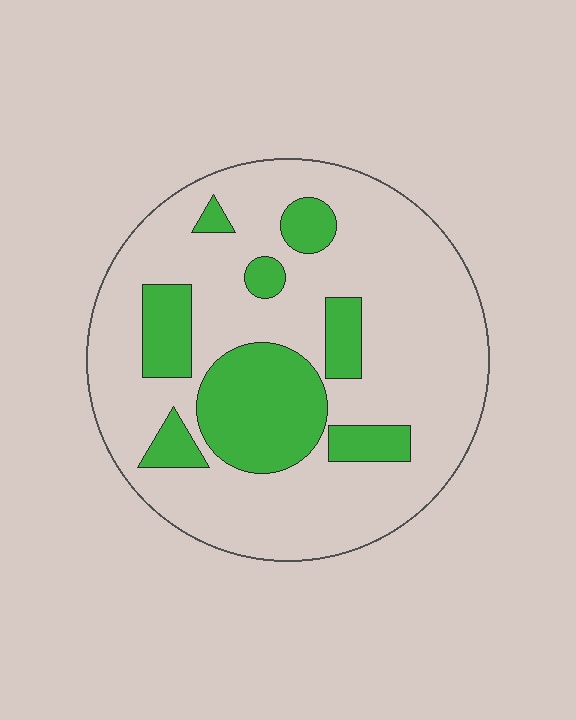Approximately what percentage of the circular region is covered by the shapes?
Approximately 25%.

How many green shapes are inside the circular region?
8.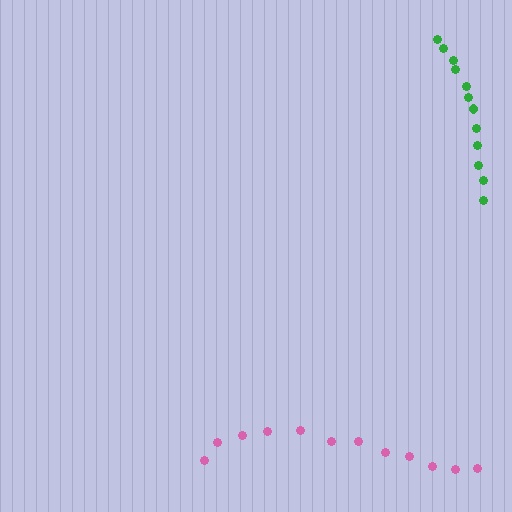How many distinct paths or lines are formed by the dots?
There are 2 distinct paths.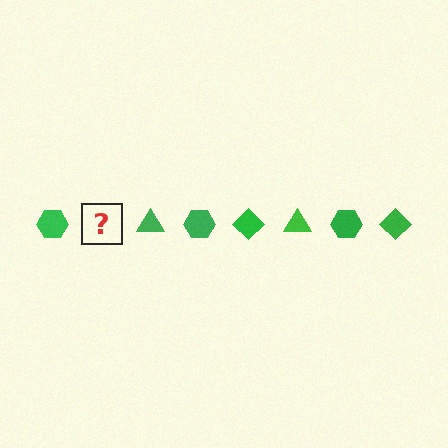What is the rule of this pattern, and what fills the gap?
The rule is that the pattern cycles through hexagon, diamond, triangle shapes in green. The gap should be filled with a green diamond.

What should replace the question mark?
The question mark should be replaced with a green diamond.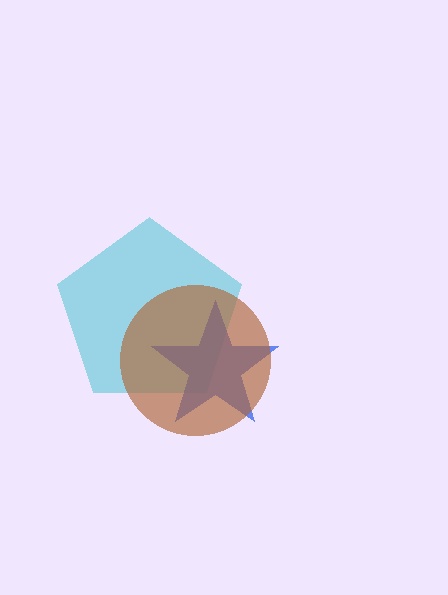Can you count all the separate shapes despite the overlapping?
Yes, there are 3 separate shapes.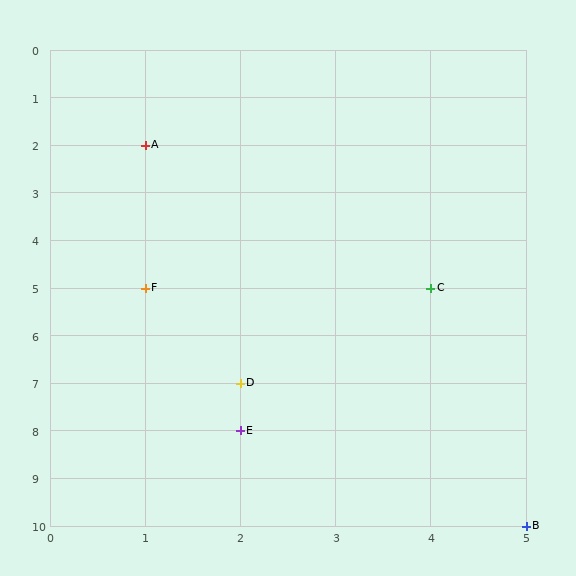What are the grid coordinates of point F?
Point F is at grid coordinates (1, 5).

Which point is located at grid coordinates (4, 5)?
Point C is at (4, 5).